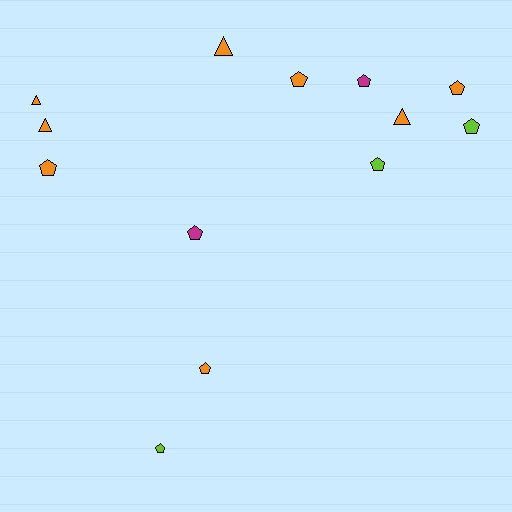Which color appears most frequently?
Orange, with 8 objects.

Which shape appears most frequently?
Pentagon, with 9 objects.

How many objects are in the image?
There are 13 objects.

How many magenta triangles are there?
There are no magenta triangles.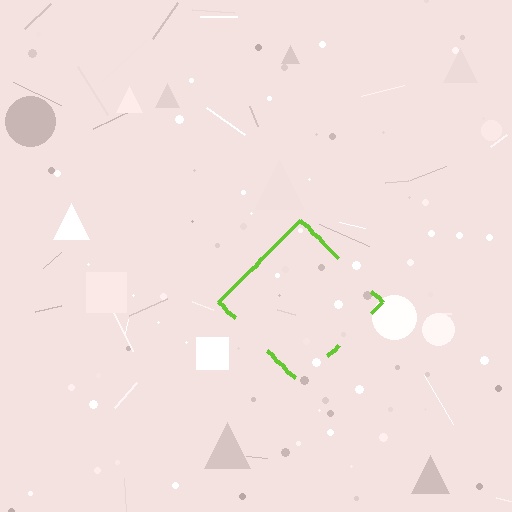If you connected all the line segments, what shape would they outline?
They would outline a diamond.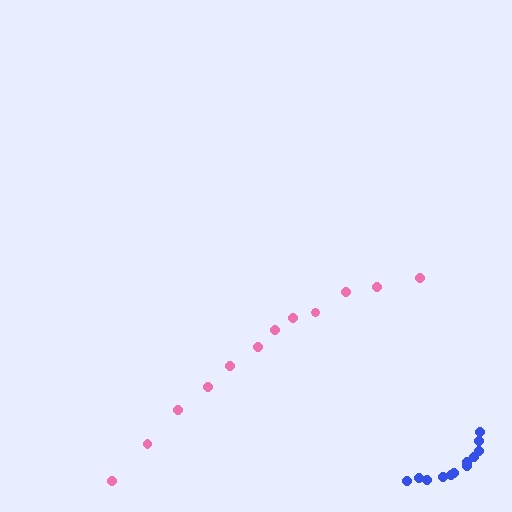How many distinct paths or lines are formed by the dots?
There are 2 distinct paths.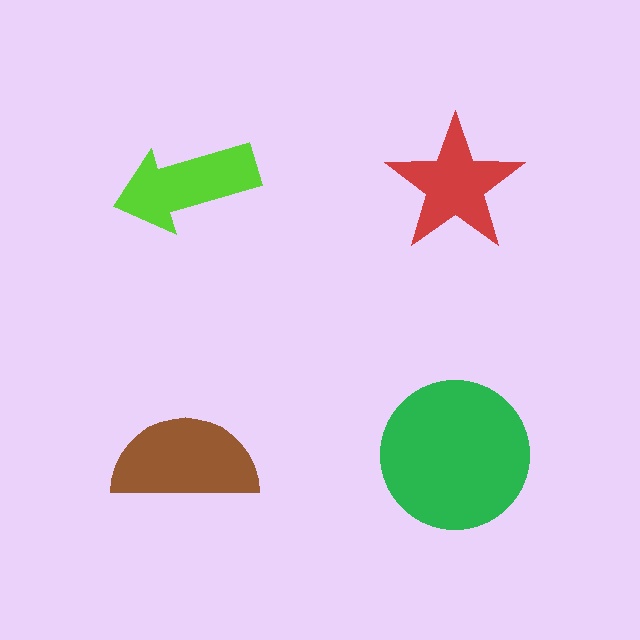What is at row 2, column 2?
A green circle.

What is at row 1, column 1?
A lime arrow.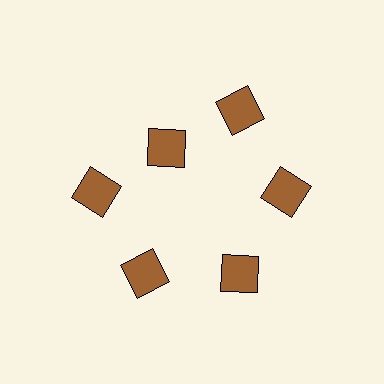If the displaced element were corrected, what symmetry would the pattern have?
It would have 6-fold rotational symmetry — the pattern would map onto itself every 60 degrees.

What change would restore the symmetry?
The symmetry would be restored by moving it outward, back onto the ring so that all 6 squares sit at equal angles and equal distance from the center.